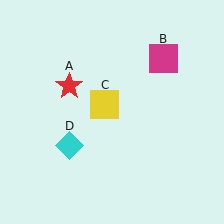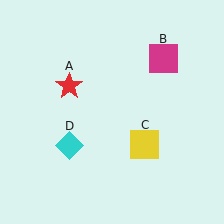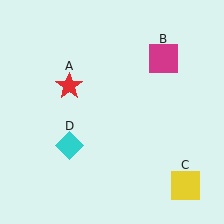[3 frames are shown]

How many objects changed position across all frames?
1 object changed position: yellow square (object C).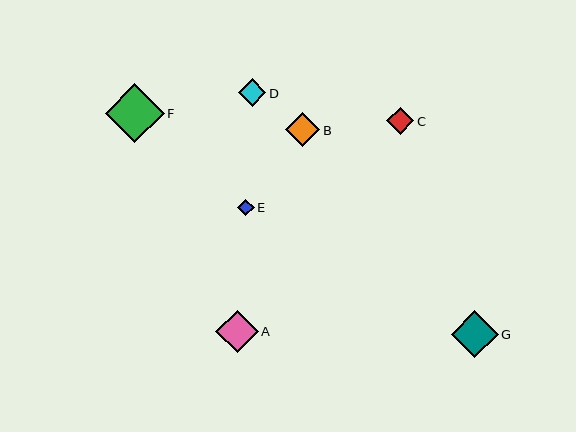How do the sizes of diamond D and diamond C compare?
Diamond D and diamond C are approximately the same size.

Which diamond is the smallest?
Diamond E is the smallest with a size of approximately 16 pixels.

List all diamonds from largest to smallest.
From largest to smallest: F, G, A, B, D, C, E.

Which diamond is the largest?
Diamond F is the largest with a size of approximately 59 pixels.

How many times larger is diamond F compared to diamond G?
Diamond F is approximately 1.3 times the size of diamond G.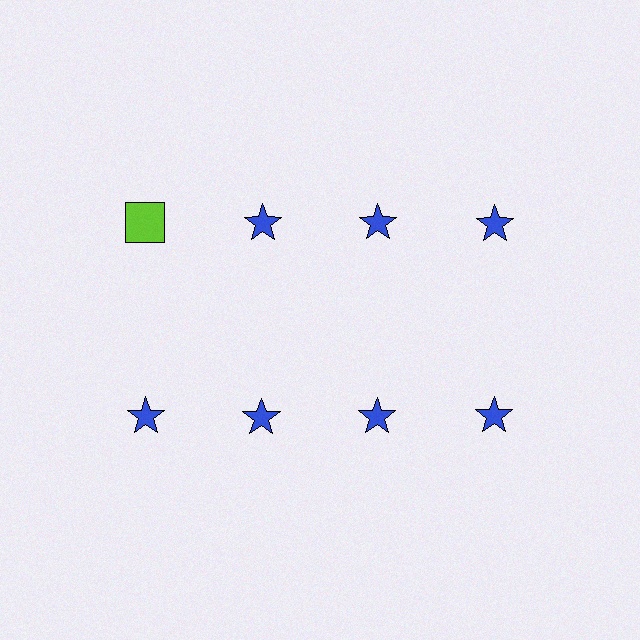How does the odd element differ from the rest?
It differs in both color (lime instead of blue) and shape (square instead of star).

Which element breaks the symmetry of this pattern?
The lime square in the top row, leftmost column breaks the symmetry. All other shapes are blue stars.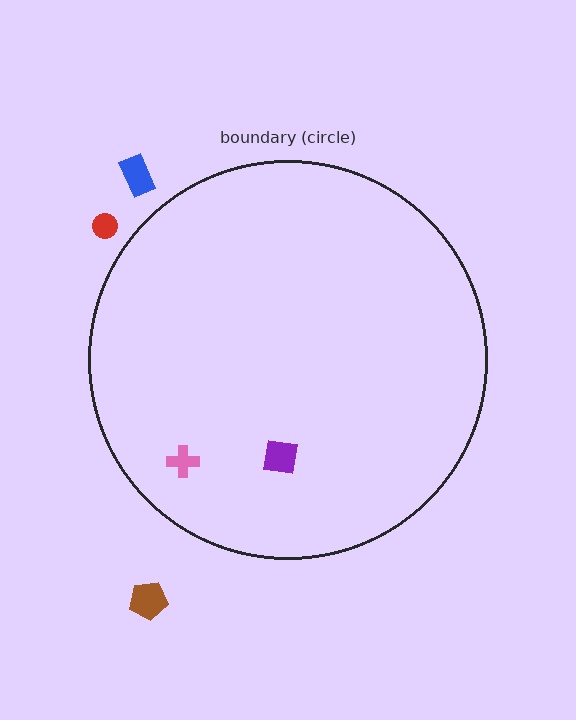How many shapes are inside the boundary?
2 inside, 3 outside.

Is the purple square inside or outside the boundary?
Inside.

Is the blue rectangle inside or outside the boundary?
Outside.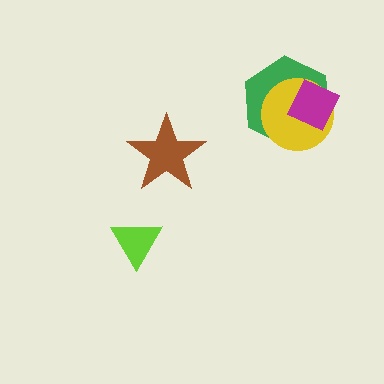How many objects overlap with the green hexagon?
2 objects overlap with the green hexagon.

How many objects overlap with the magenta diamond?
2 objects overlap with the magenta diamond.